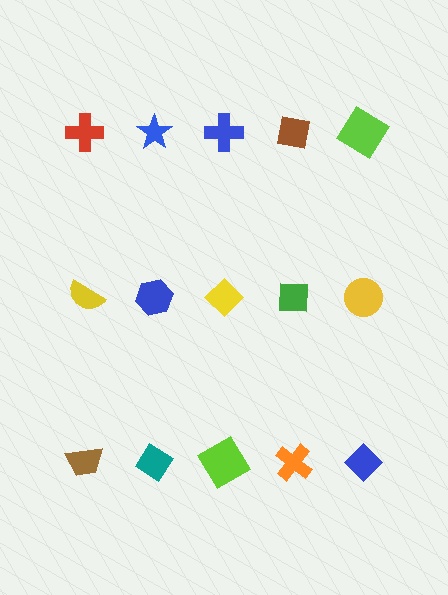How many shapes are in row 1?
5 shapes.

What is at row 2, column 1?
A yellow semicircle.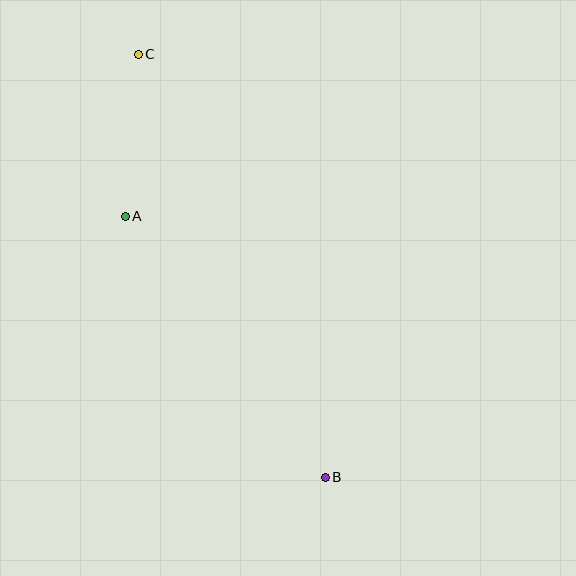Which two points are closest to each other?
Points A and C are closest to each other.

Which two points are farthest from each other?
Points B and C are farthest from each other.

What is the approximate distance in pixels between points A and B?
The distance between A and B is approximately 329 pixels.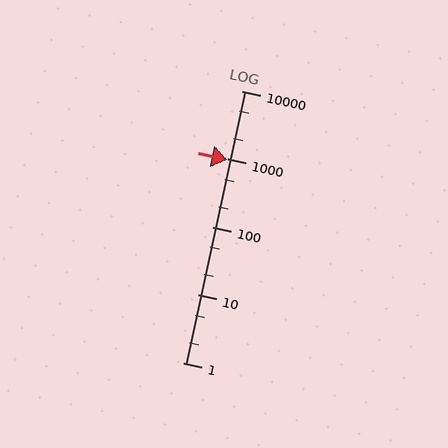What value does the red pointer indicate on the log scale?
The pointer indicates approximately 960.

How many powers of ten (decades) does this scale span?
The scale spans 4 decades, from 1 to 10000.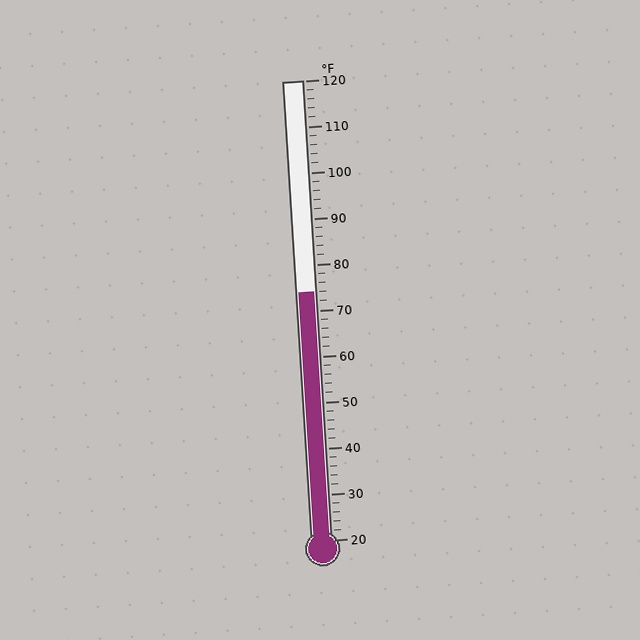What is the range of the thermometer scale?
The thermometer scale ranges from 20°F to 120°F.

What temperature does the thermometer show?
The thermometer shows approximately 74°F.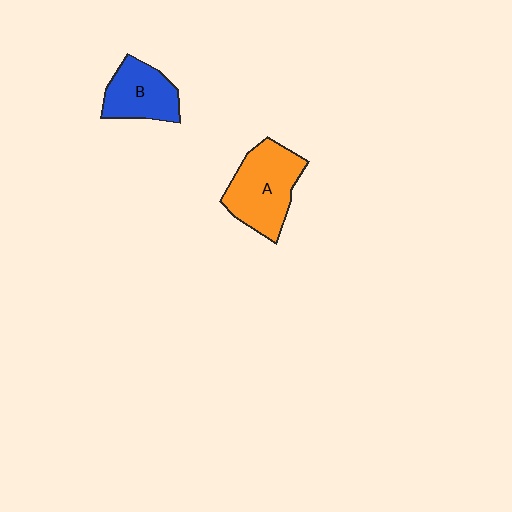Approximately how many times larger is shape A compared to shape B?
Approximately 1.4 times.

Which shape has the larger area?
Shape A (orange).